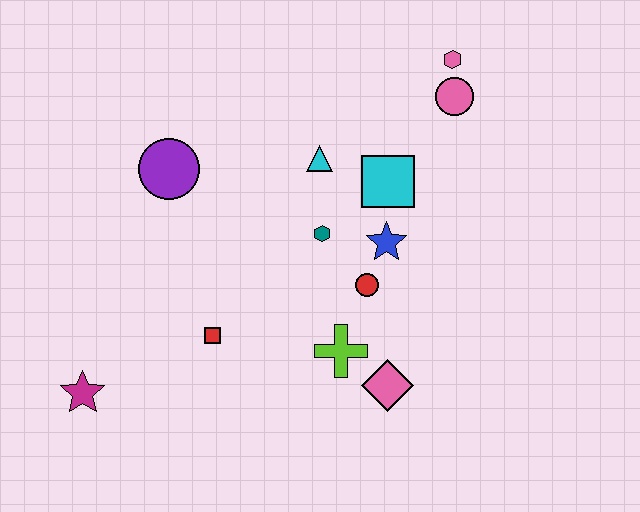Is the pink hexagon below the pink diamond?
No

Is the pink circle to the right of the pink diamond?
Yes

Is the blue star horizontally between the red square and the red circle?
No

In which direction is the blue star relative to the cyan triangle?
The blue star is below the cyan triangle.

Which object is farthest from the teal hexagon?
The magenta star is farthest from the teal hexagon.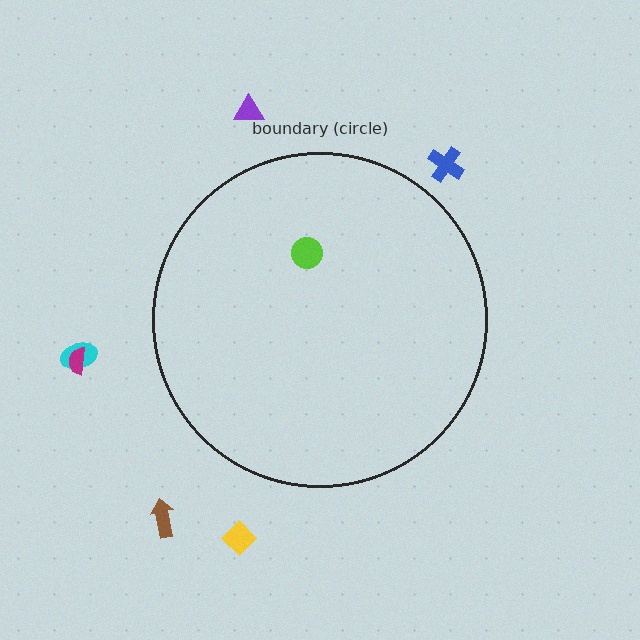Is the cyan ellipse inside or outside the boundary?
Outside.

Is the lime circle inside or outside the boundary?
Inside.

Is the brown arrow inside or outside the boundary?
Outside.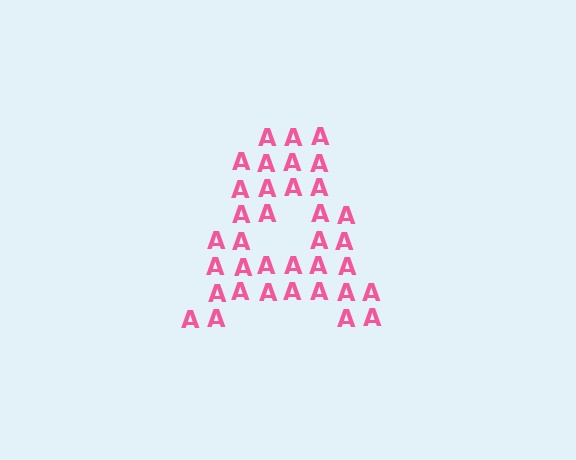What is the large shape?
The large shape is the letter A.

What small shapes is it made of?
It is made of small letter A's.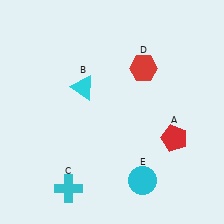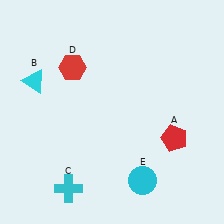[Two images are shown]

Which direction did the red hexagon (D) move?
The red hexagon (D) moved left.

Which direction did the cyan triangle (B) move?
The cyan triangle (B) moved left.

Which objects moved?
The objects that moved are: the cyan triangle (B), the red hexagon (D).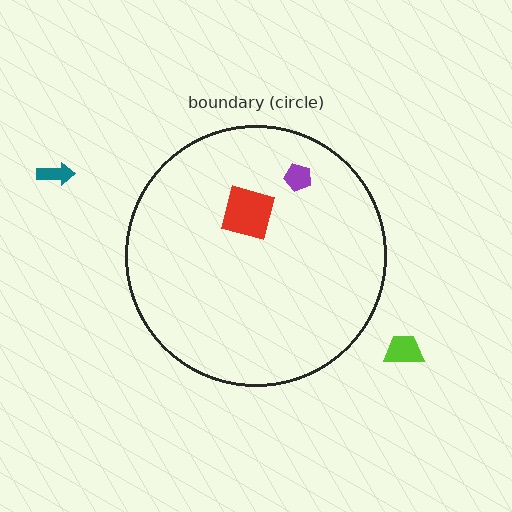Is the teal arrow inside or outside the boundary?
Outside.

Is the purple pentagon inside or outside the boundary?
Inside.